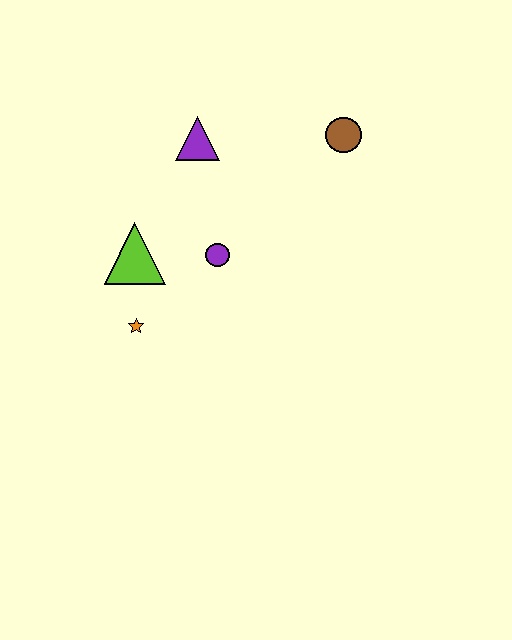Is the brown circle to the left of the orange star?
No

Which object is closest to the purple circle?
The lime triangle is closest to the purple circle.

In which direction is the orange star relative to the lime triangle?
The orange star is below the lime triangle.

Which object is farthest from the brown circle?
The orange star is farthest from the brown circle.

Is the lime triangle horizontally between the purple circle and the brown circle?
No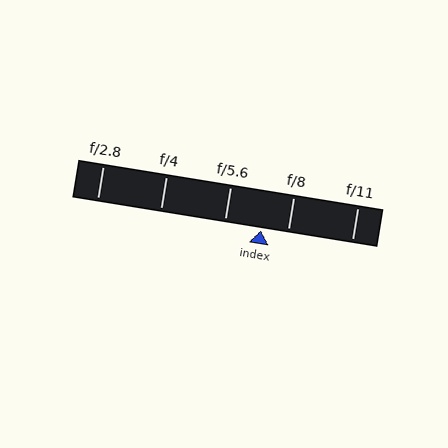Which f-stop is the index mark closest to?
The index mark is closest to f/8.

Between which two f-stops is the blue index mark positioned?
The index mark is between f/5.6 and f/8.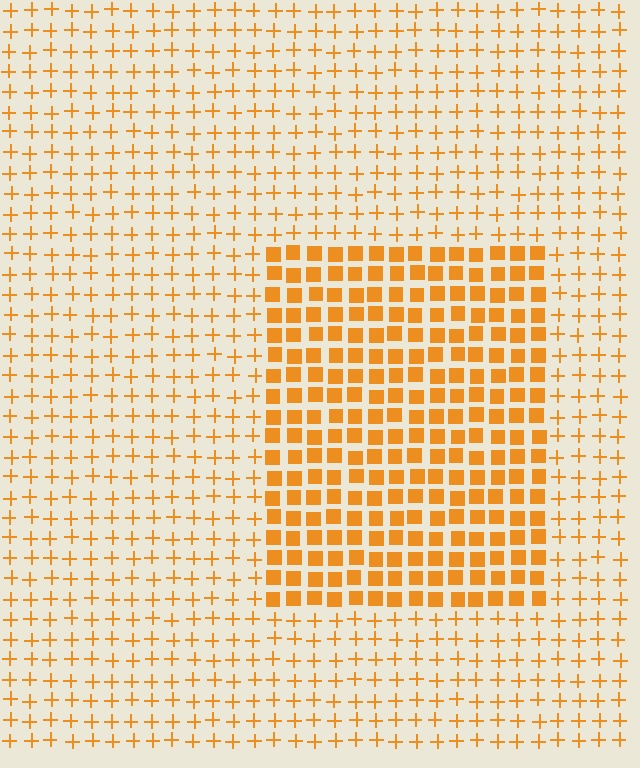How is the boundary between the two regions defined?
The boundary is defined by a change in element shape: squares inside vs. plus signs outside. All elements share the same color and spacing.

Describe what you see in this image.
The image is filled with small orange elements arranged in a uniform grid. A rectangle-shaped region contains squares, while the surrounding area contains plus signs. The boundary is defined purely by the change in element shape.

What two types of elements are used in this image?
The image uses squares inside the rectangle region and plus signs outside it.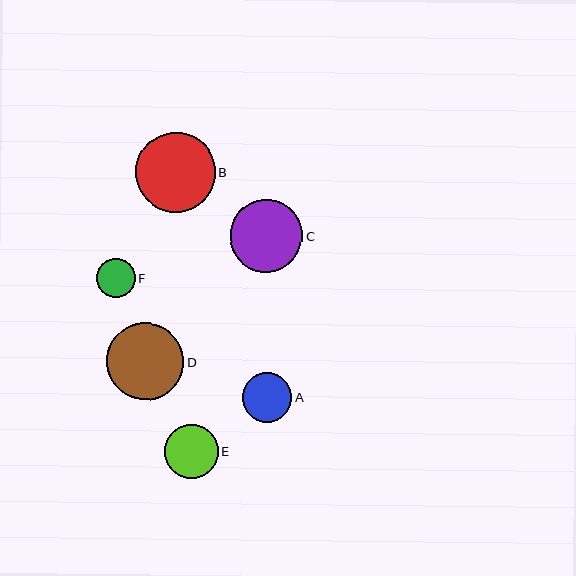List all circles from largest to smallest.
From largest to smallest: B, D, C, E, A, F.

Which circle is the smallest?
Circle F is the smallest with a size of approximately 38 pixels.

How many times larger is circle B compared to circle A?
Circle B is approximately 1.6 times the size of circle A.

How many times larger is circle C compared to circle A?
Circle C is approximately 1.5 times the size of circle A.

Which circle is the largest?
Circle B is the largest with a size of approximately 80 pixels.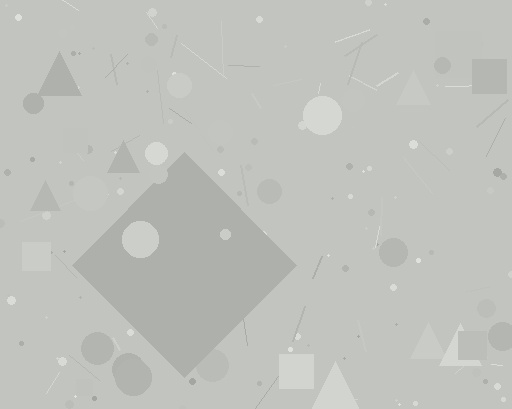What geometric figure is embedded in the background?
A diamond is embedded in the background.